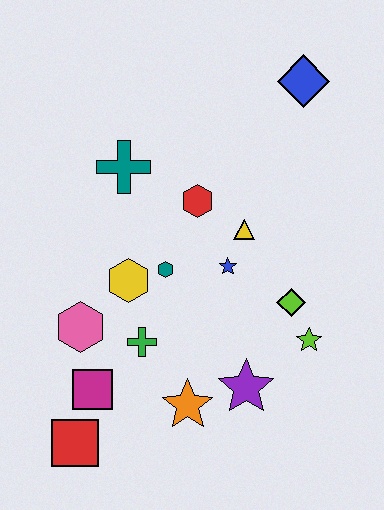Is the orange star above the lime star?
No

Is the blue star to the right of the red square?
Yes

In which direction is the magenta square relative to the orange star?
The magenta square is to the left of the orange star.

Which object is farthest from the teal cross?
The red square is farthest from the teal cross.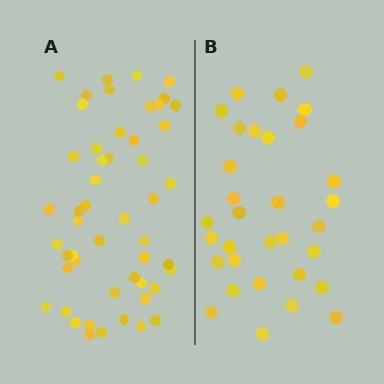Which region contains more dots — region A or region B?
Region A (the left region) has more dots.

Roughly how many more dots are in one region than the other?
Region A has approximately 20 more dots than region B.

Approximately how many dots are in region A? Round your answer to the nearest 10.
About 50 dots. (The exact count is 51, which rounds to 50.)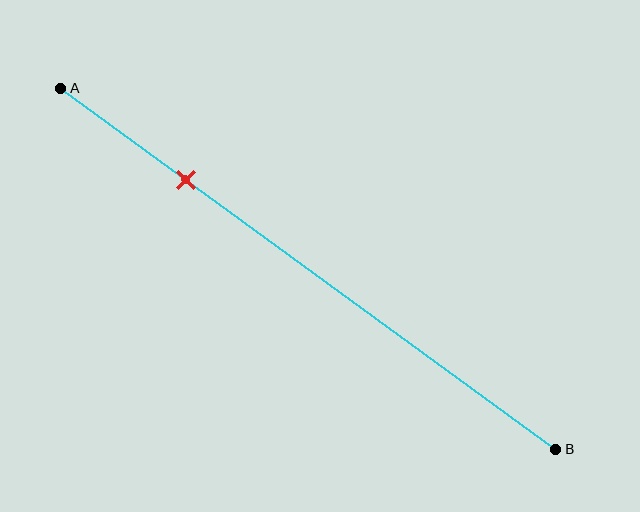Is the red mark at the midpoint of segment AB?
No, the mark is at about 25% from A, not at the 50% midpoint.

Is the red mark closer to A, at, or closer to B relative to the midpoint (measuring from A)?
The red mark is closer to point A than the midpoint of segment AB.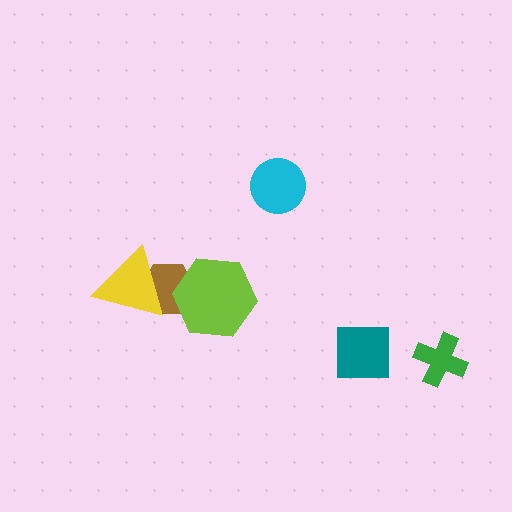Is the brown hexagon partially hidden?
Yes, it is partially covered by another shape.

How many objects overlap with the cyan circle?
0 objects overlap with the cyan circle.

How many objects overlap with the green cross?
0 objects overlap with the green cross.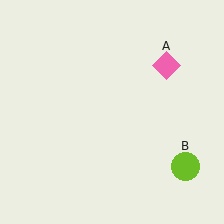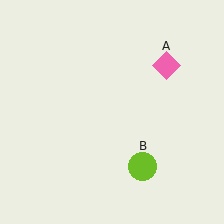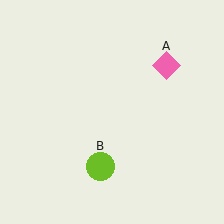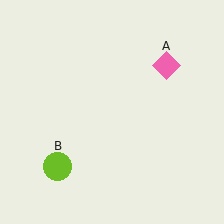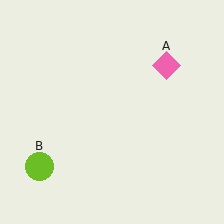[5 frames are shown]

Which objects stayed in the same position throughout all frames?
Pink diamond (object A) remained stationary.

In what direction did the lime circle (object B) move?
The lime circle (object B) moved left.